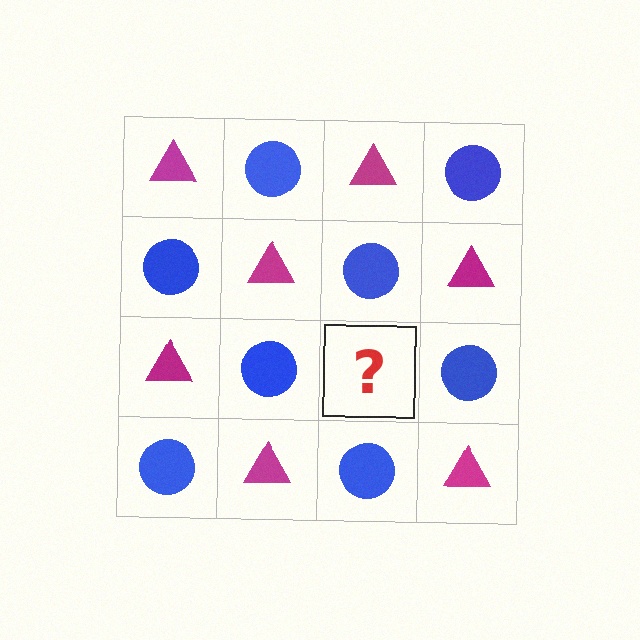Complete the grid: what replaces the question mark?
The question mark should be replaced with a magenta triangle.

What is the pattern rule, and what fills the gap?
The rule is that it alternates magenta triangle and blue circle in a checkerboard pattern. The gap should be filled with a magenta triangle.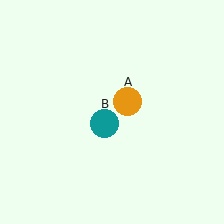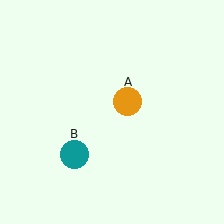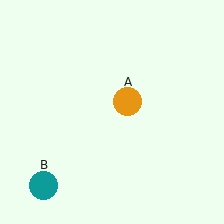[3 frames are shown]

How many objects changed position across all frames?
1 object changed position: teal circle (object B).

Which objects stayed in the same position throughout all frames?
Orange circle (object A) remained stationary.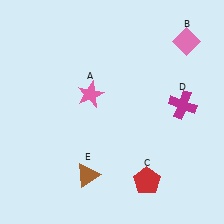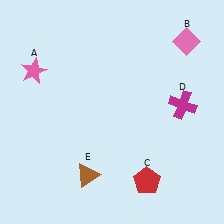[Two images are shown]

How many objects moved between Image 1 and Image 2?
1 object moved between the two images.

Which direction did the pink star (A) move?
The pink star (A) moved left.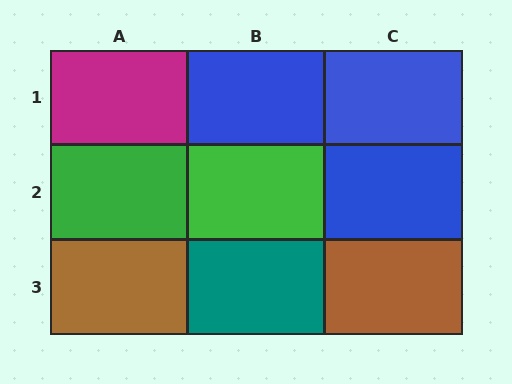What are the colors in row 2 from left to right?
Green, green, blue.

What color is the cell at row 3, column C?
Brown.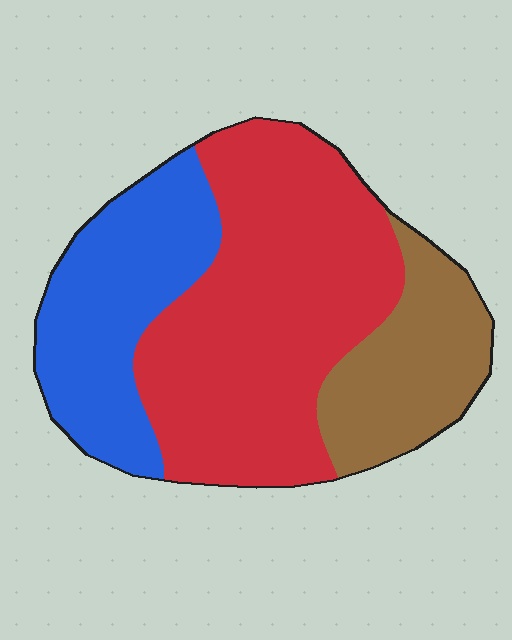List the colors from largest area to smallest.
From largest to smallest: red, blue, brown.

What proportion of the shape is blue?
Blue takes up between a sixth and a third of the shape.